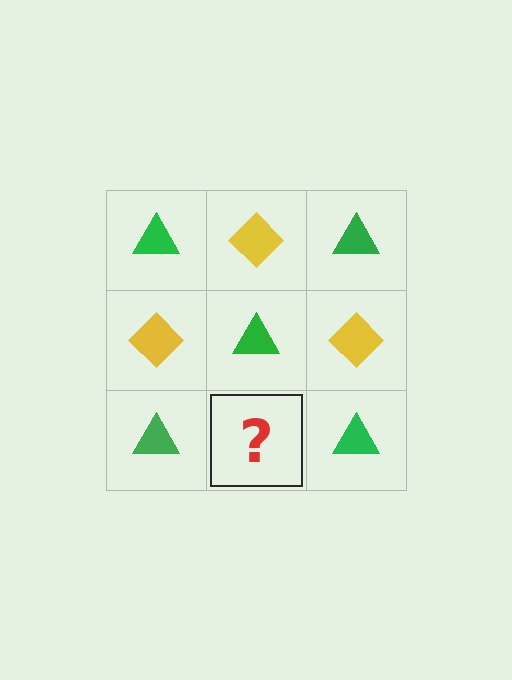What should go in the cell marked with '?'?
The missing cell should contain a yellow diamond.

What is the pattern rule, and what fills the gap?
The rule is that it alternates green triangle and yellow diamond in a checkerboard pattern. The gap should be filled with a yellow diamond.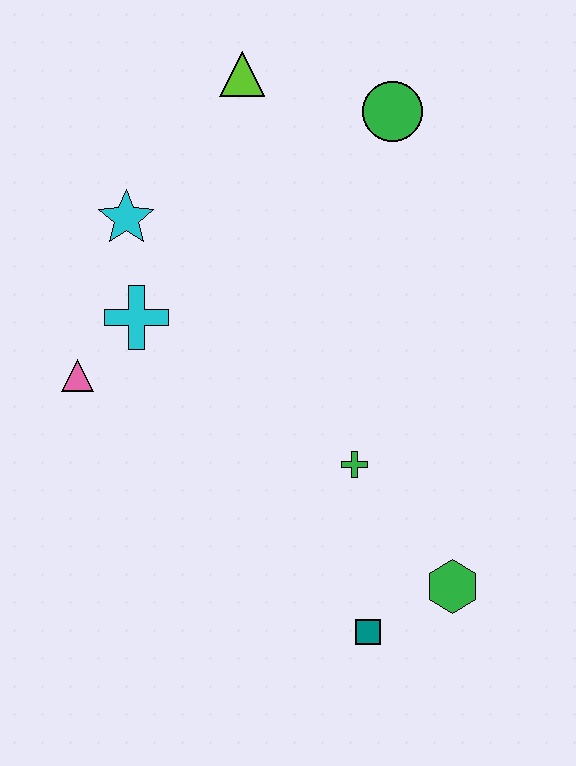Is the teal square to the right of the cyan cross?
Yes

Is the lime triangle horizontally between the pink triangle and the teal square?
Yes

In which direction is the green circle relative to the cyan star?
The green circle is to the right of the cyan star.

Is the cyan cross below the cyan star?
Yes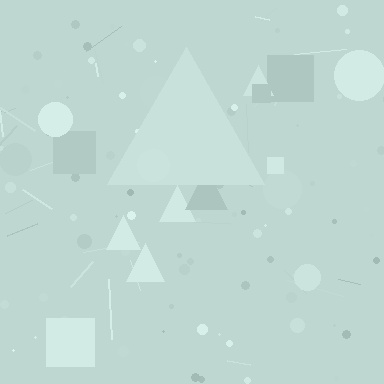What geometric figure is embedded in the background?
A triangle is embedded in the background.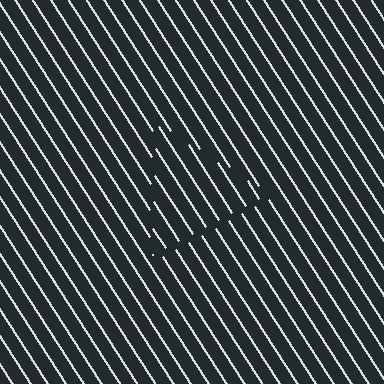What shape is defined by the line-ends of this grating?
An illusory triangle. The interior of the shape contains the same grating, shifted by half a period — the contour is defined by the phase discontinuity where line-ends from the inner and outer gratings abut.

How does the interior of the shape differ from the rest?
The interior of the shape contains the same grating, shifted by half a period — the contour is defined by the phase discontinuity where line-ends from the inner and outer gratings abut.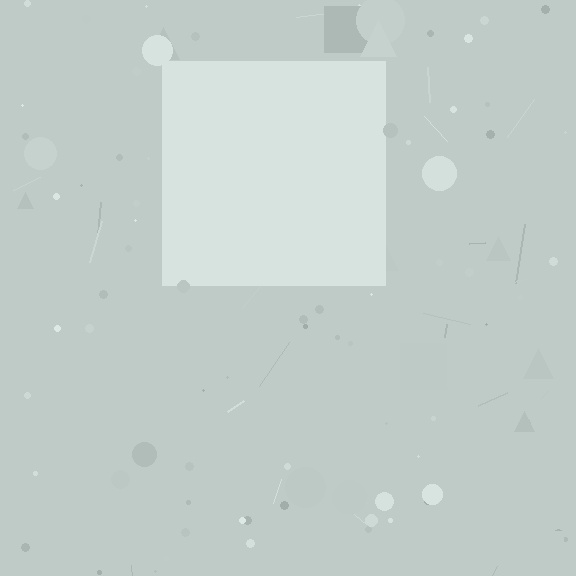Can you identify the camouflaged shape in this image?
The camouflaged shape is a square.